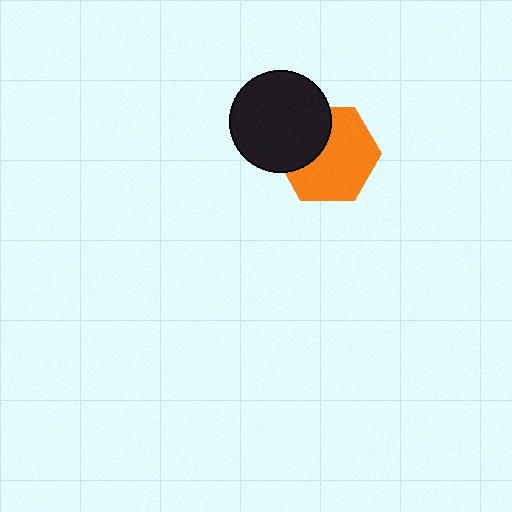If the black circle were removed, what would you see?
You would see the complete orange hexagon.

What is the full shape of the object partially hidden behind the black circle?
The partially hidden object is an orange hexagon.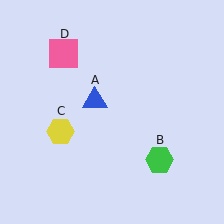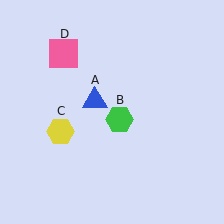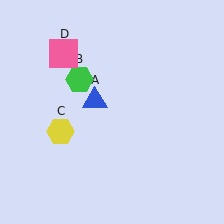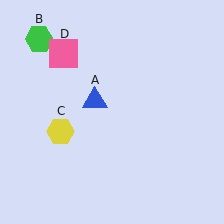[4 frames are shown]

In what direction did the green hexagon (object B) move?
The green hexagon (object B) moved up and to the left.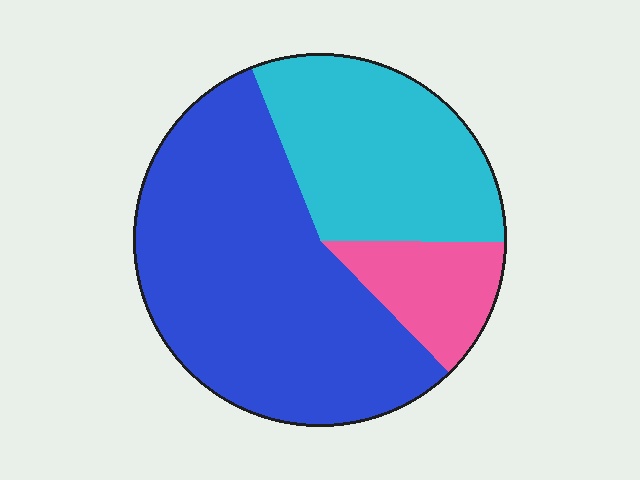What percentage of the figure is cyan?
Cyan covers 31% of the figure.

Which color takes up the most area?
Blue, at roughly 55%.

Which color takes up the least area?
Pink, at roughly 10%.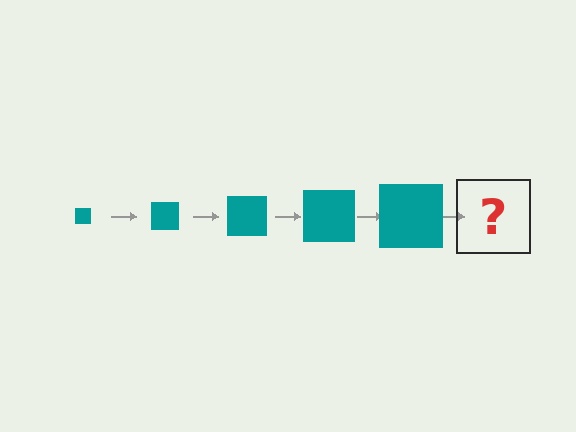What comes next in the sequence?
The next element should be a teal square, larger than the previous one.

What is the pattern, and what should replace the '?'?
The pattern is that the square gets progressively larger each step. The '?' should be a teal square, larger than the previous one.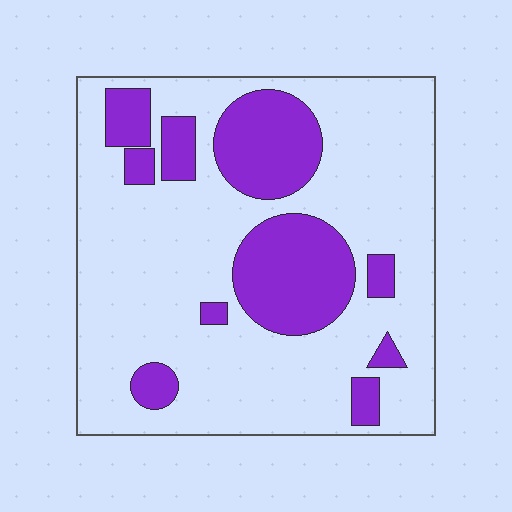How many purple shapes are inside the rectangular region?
10.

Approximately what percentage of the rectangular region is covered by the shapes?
Approximately 25%.